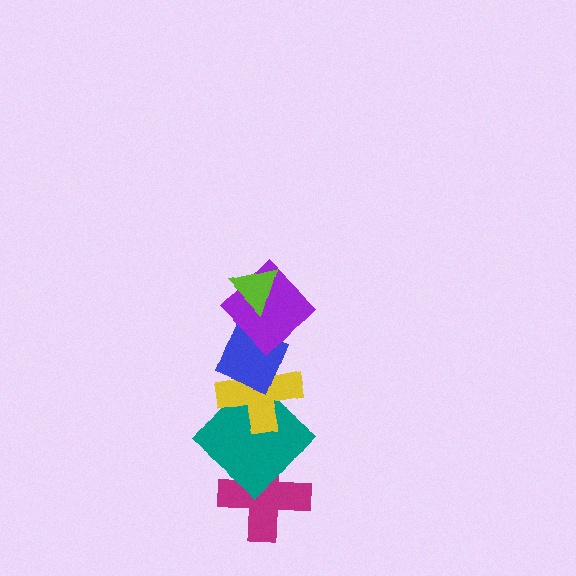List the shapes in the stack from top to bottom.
From top to bottom: the lime triangle, the purple diamond, the blue diamond, the yellow cross, the teal diamond, the magenta cross.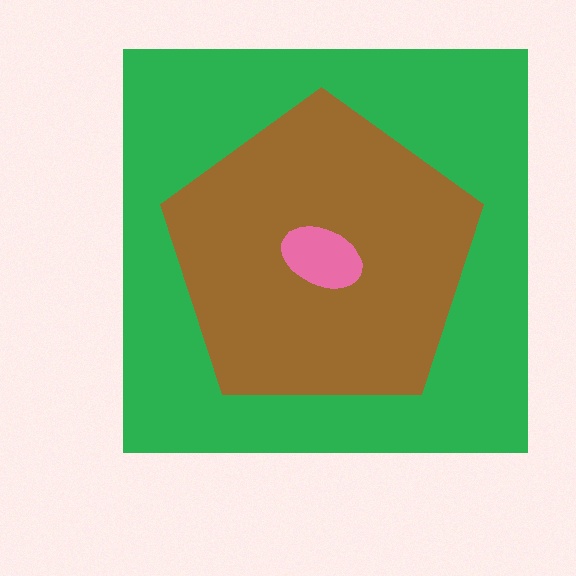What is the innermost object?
The pink ellipse.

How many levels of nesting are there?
3.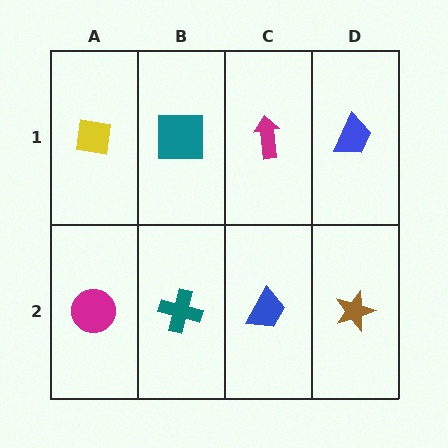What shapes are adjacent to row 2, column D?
A blue trapezoid (row 1, column D), a blue trapezoid (row 2, column C).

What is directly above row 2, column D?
A blue trapezoid.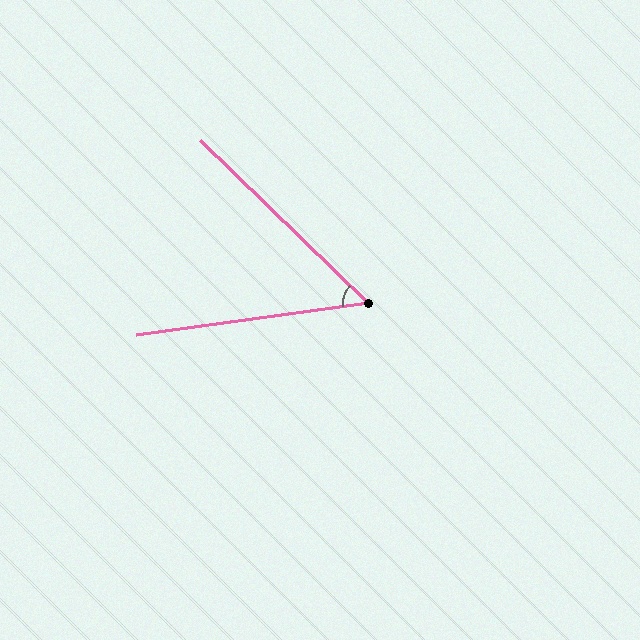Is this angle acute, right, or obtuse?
It is acute.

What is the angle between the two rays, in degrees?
Approximately 52 degrees.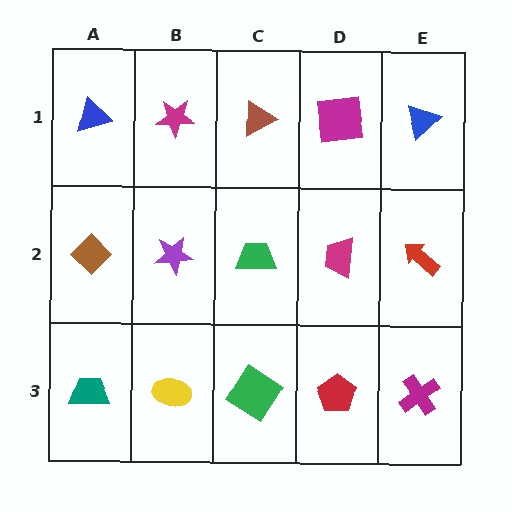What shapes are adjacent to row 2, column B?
A magenta star (row 1, column B), a yellow ellipse (row 3, column B), a brown diamond (row 2, column A), a green trapezoid (row 2, column C).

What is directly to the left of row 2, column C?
A purple star.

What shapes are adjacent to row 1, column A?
A brown diamond (row 2, column A), a magenta star (row 1, column B).